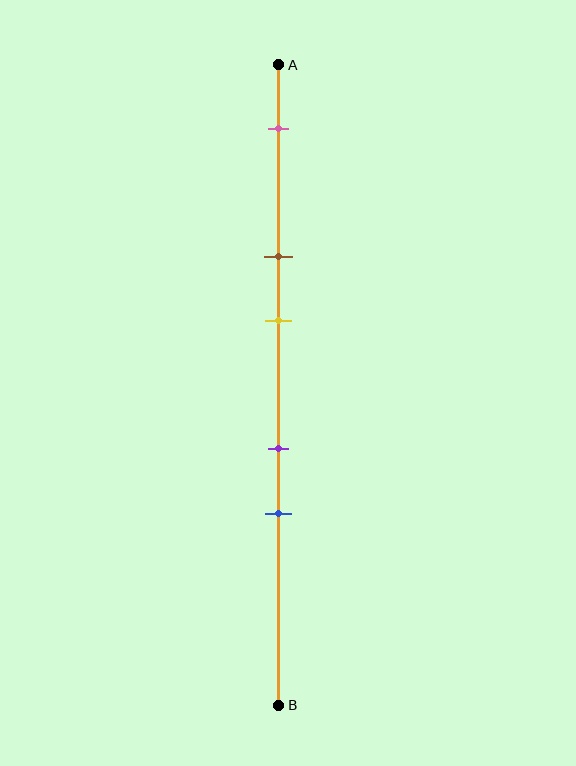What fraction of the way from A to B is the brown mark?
The brown mark is approximately 30% (0.3) of the way from A to B.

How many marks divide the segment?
There are 5 marks dividing the segment.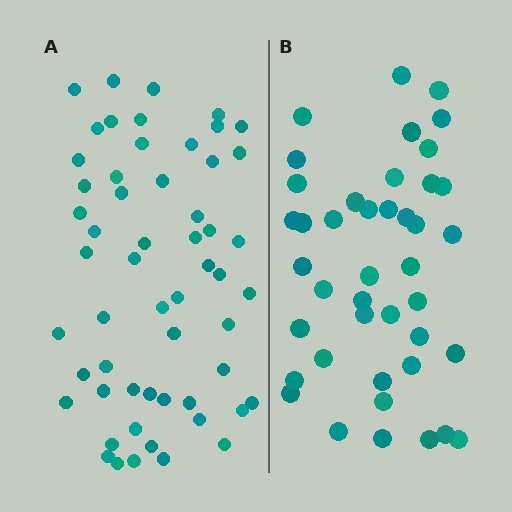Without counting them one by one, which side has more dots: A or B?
Region A (the left region) has more dots.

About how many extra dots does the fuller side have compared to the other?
Region A has approximately 15 more dots than region B.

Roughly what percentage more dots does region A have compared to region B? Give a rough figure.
About 35% more.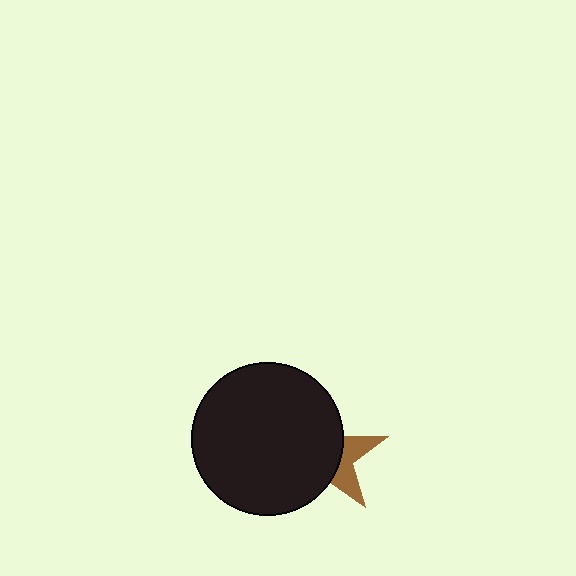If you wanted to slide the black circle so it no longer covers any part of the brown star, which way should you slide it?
Slide it left — that is the most direct way to separate the two shapes.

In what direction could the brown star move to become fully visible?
The brown star could move right. That would shift it out from behind the black circle entirely.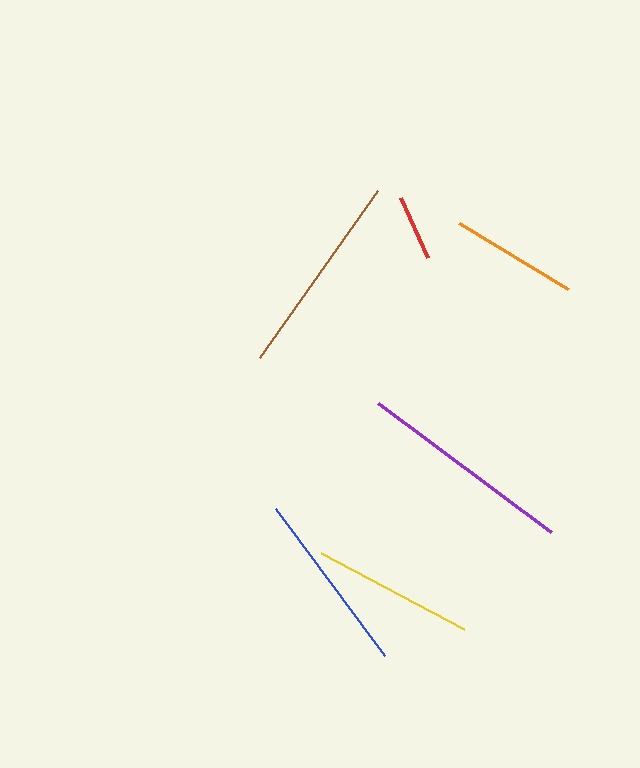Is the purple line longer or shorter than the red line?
The purple line is longer than the red line.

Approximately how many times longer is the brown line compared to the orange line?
The brown line is approximately 1.6 times the length of the orange line.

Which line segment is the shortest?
The red line is the shortest at approximately 65 pixels.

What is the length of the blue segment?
The blue segment is approximately 183 pixels long.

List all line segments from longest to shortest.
From longest to shortest: purple, brown, blue, yellow, orange, red.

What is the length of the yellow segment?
The yellow segment is approximately 162 pixels long.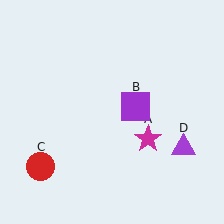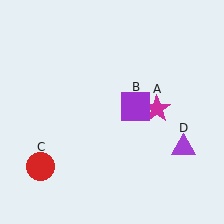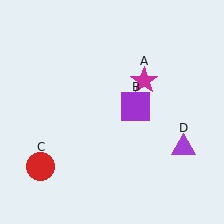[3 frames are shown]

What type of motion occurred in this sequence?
The magenta star (object A) rotated counterclockwise around the center of the scene.